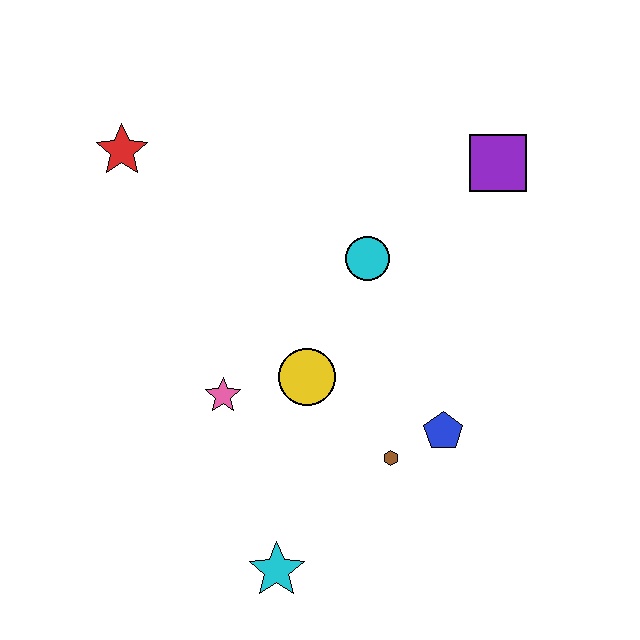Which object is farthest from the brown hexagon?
The red star is farthest from the brown hexagon.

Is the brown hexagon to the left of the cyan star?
No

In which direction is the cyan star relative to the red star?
The cyan star is below the red star.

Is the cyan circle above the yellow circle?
Yes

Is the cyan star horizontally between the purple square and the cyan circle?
No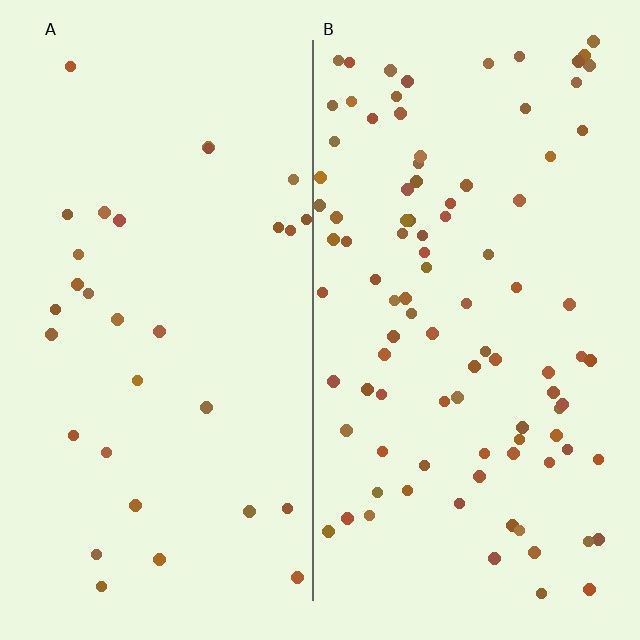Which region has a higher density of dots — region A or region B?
B (the right).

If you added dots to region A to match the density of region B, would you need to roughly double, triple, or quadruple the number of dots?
Approximately triple.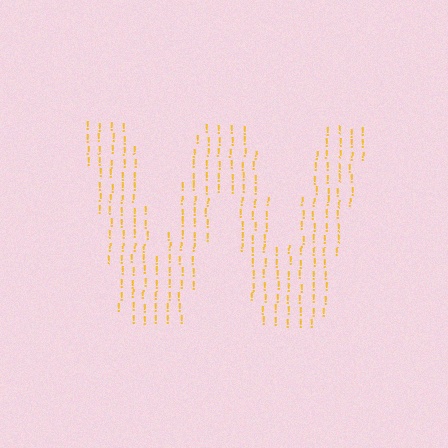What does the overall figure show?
The overall figure shows the letter W.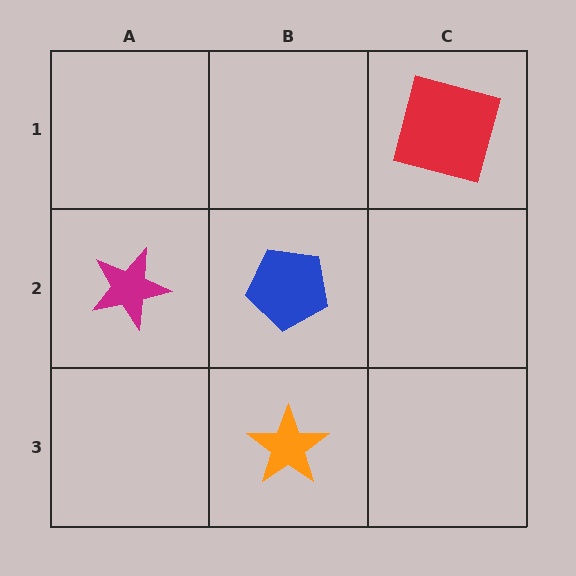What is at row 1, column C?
A red square.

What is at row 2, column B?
A blue pentagon.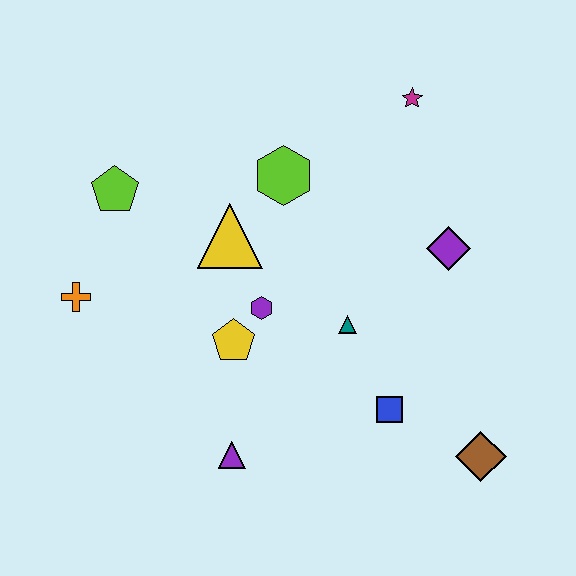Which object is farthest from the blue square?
The lime pentagon is farthest from the blue square.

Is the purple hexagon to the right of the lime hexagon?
No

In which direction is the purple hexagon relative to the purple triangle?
The purple hexagon is above the purple triangle.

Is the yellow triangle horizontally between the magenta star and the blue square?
No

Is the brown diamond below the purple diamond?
Yes